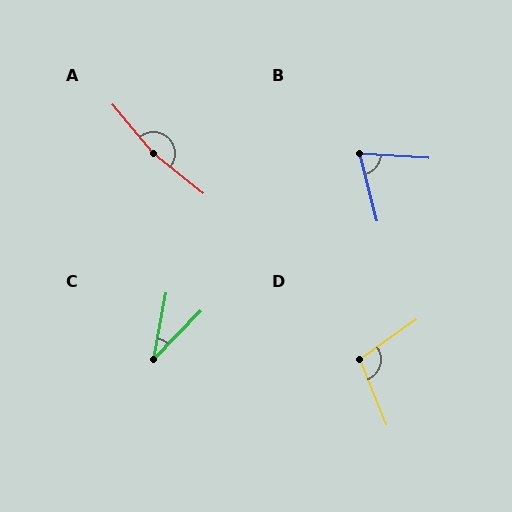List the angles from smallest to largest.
C (34°), B (71°), D (103°), A (168°).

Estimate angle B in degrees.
Approximately 71 degrees.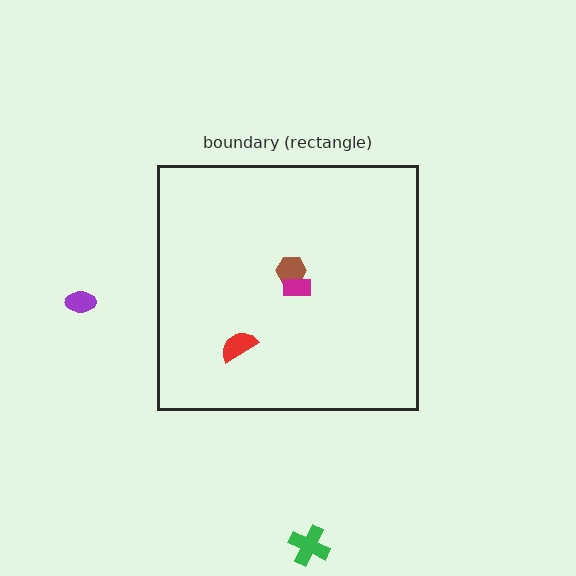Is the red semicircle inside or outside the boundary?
Inside.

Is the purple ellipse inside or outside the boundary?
Outside.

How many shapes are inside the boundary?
3 inside, 2 outside.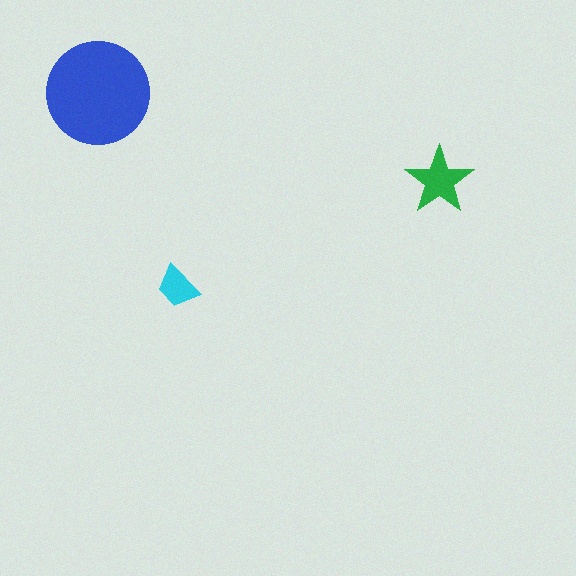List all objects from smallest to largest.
The cyan trapezoid, the green star, the blue circle.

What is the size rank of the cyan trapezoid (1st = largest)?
3rd.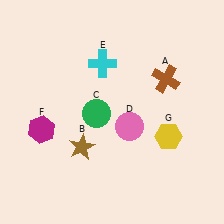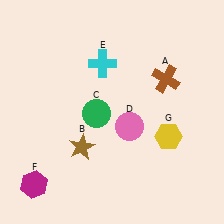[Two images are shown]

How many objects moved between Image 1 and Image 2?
1 object moved between the two images.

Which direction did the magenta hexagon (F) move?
The magenta hexagon (F) moved down.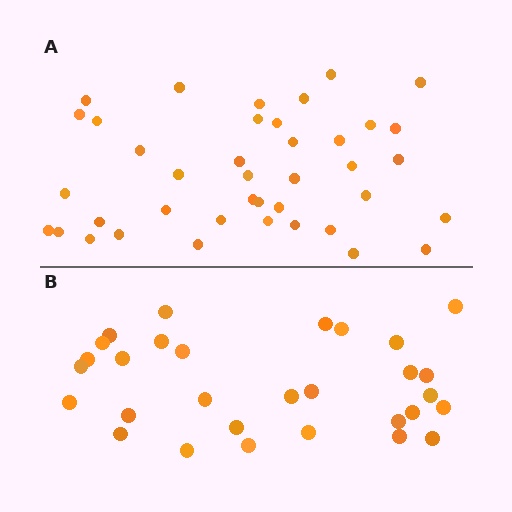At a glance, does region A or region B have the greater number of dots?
Region A (the top region) has more dots.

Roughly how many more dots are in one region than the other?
Region A has roughly 10 or so more dots than region B.